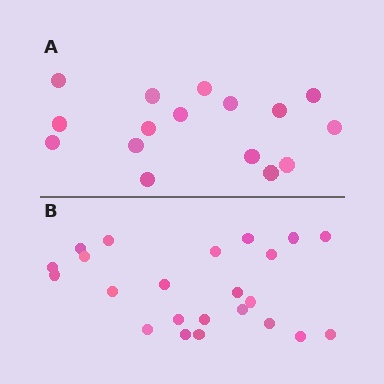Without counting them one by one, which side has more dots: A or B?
Region B (the bottom region) has more dots.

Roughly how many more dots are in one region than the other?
Region B has roughly 8 or so more dots than region A.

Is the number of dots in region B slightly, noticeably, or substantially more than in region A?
Region B has noticeably more, but not dramatically so. The ratio is roughly 1.4 to 1.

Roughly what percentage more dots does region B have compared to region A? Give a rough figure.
About 45% more.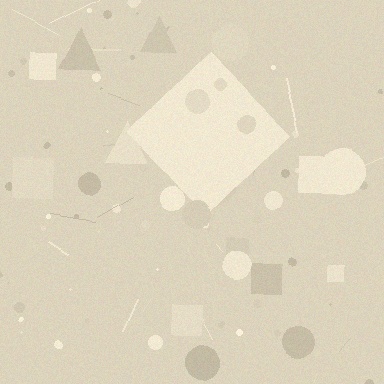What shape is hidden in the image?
A diamond is hidden in the image.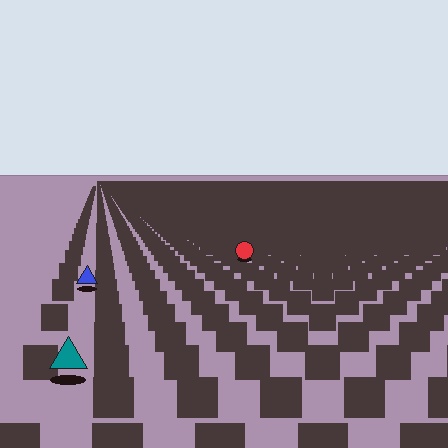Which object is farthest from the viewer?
The red circle is farthest from the viewer. It appears smaller and the ground texture around it is denser.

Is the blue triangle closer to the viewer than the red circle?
Yes. The blue triangle is closer — you can tell from the texture gradient: the ground texture is coarser near it.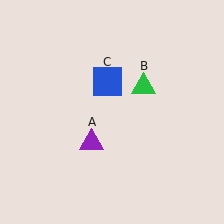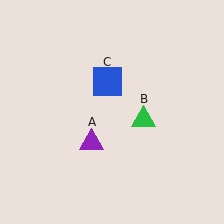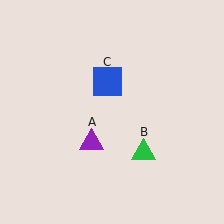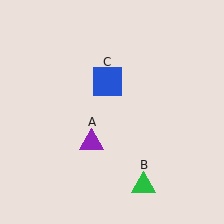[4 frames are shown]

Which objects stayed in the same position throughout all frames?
Purple triangle (object A) and blue square (object C) remained stationary.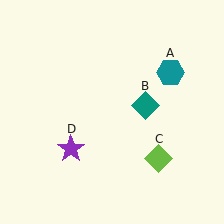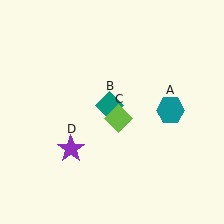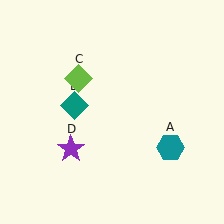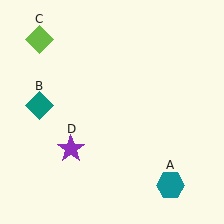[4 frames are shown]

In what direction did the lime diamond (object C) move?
The lime diamond (object C) moved up and to the left.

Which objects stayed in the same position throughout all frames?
Purple star (object D) remained stationary.